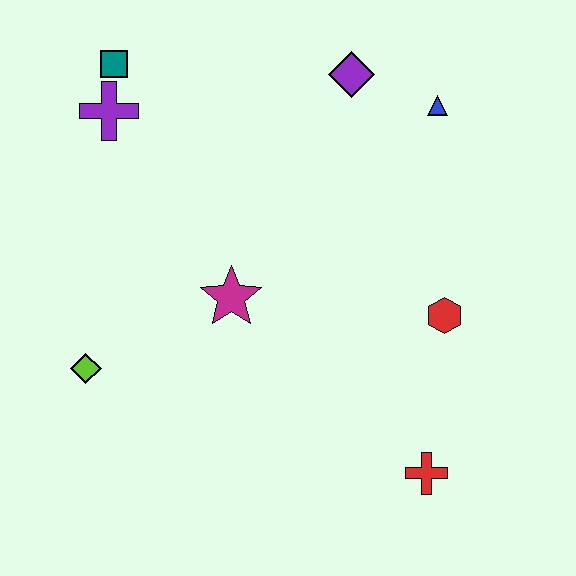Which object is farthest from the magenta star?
The blue triangle is farthest from the magenta star.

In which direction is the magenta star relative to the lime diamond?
The magenta star is to the right of the lime diamond.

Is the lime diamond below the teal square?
Yes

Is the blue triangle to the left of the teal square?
No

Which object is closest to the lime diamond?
The magenta star is closest to the lime diamond.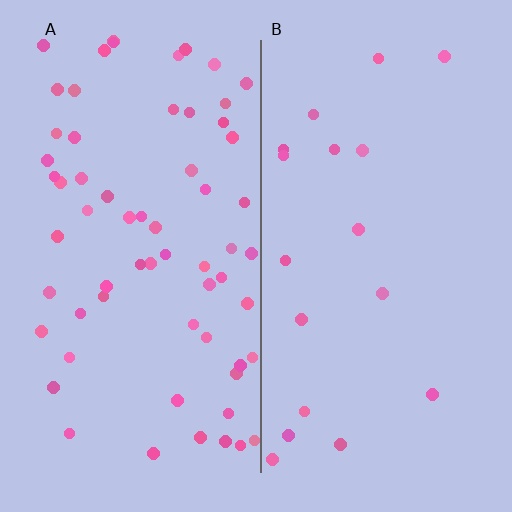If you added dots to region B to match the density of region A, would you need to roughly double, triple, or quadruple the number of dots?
Approximately quadruple.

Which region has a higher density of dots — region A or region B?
A (the left).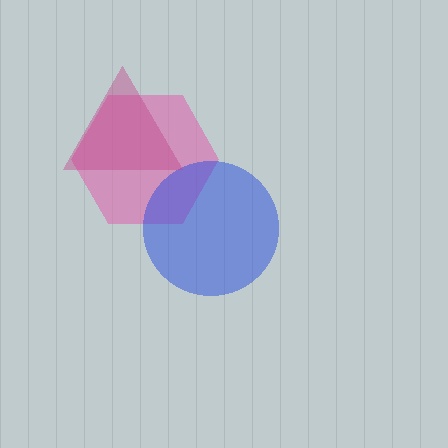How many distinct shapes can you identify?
There are 3 distinct shapes: a pink hexagon, a blue circle, a magenta triangle.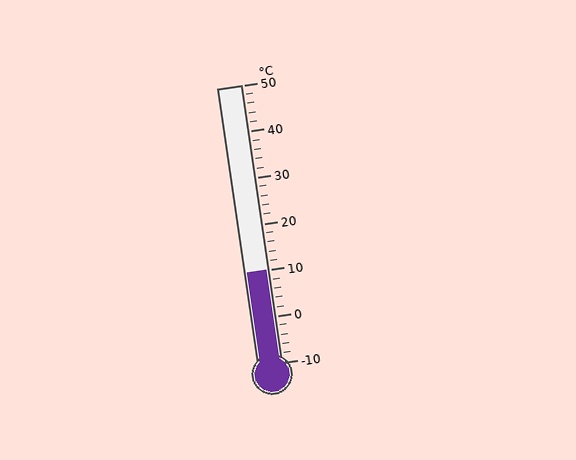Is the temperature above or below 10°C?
The temperature is at 10°C.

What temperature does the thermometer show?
The thermometer shows approximately 10°C.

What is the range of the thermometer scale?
The thermometer scale ranges from -10°C to 50°C.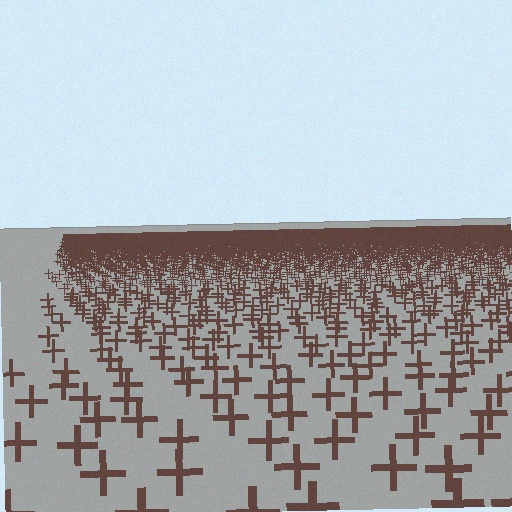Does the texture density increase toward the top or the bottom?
Density increases toward the top.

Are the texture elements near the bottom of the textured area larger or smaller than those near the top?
Larger. Near the bottom, elements are closer to the viewer and appear at a bigger on-screen size.